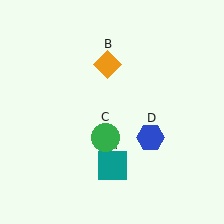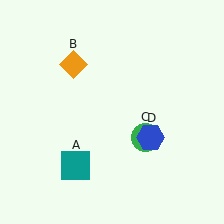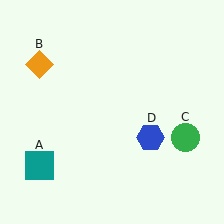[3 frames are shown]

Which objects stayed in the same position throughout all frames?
Blue hexagon (object D) remained stationary.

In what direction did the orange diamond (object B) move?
The orange diamond (object B) moved left.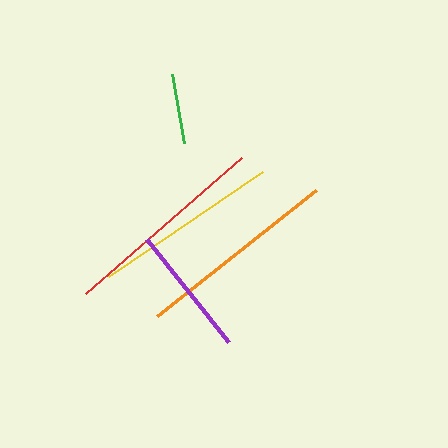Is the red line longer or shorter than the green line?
The red line is longer than the green line.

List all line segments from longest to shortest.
From longest to shortest: red, orange, yellow, purple, green.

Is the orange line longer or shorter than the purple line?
The orange line is longer than the purple line.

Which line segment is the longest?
The red line is the longest at approximately 207 pixels.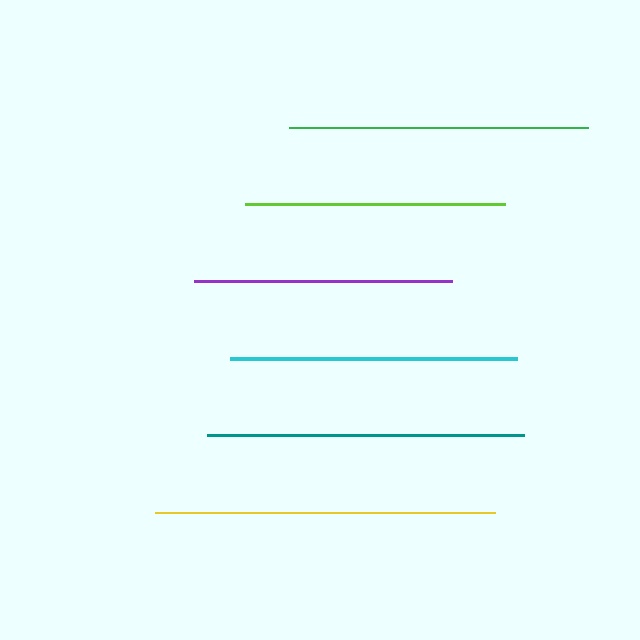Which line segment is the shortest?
The purple line is the shortest at approximately 259 pixels.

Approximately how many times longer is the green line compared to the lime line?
The green line is approximately 1.1 times the length of the lime line.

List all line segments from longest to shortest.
From longest to shortest: yellow, teal, green, cyan, lime, purple.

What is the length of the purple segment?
The purple segment is approximately 259 pixels long.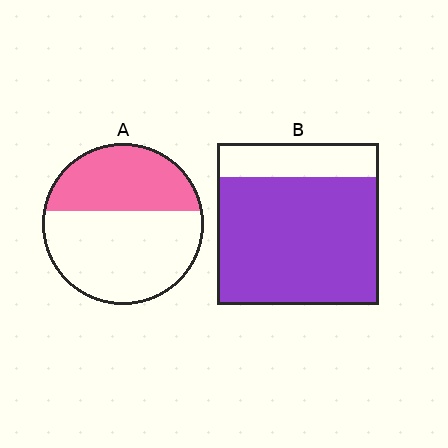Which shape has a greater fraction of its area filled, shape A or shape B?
Shape B.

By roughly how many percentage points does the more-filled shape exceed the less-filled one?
By roughly 40 percentage points (B over A).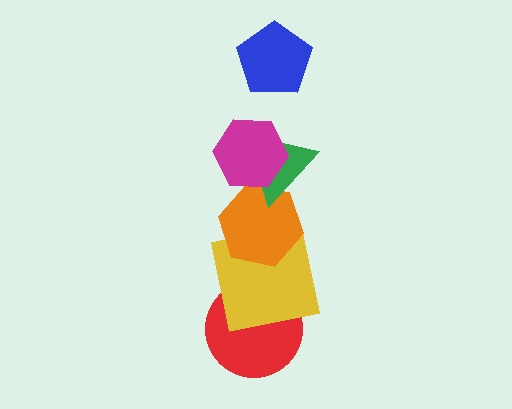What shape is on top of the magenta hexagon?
The blue pentagon is on top of the magenta hexagon.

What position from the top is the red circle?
The red circle is 6th from the top.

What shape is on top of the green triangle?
The magenta hexagon is on top of the green triangle.